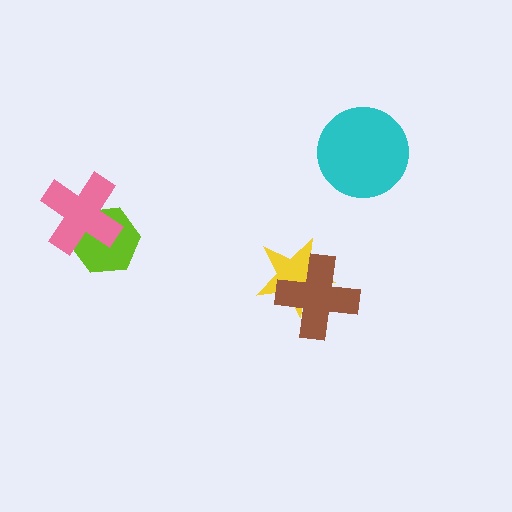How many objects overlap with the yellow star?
1 object overlaps with the yellow star.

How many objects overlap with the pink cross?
1 object overlaps with the pink cross.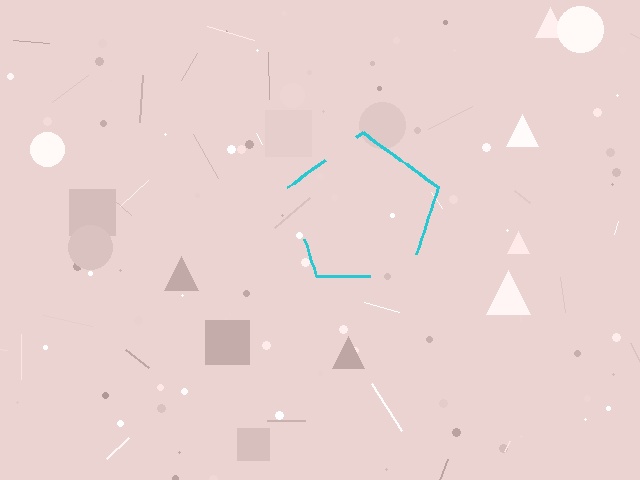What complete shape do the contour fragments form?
The contour fragments form a pentagon.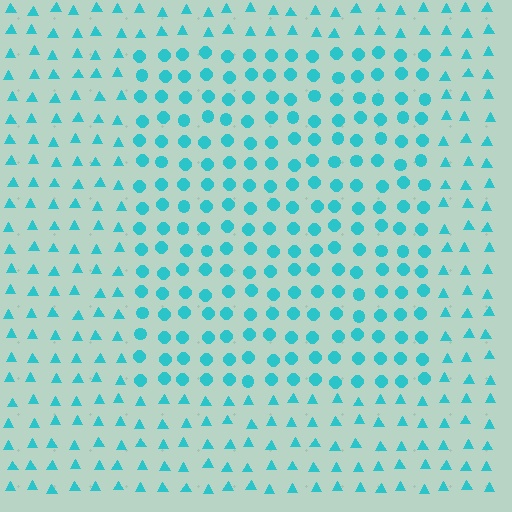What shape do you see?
I see a rectangle.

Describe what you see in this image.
The image is filled with small cyan elements arranged in a uniform grid. A rectangle-shaped region contains circles, while the surrounding area contains triangles. The boundary is defined purely by the change in element shape.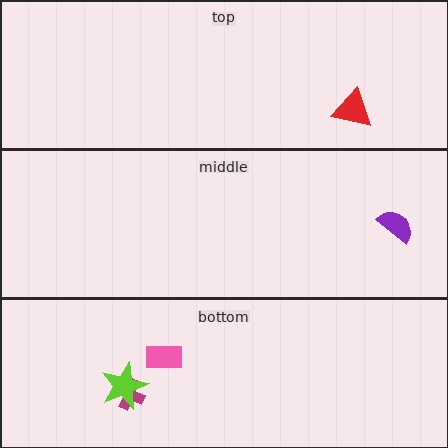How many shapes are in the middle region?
1.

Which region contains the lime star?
The bottom region.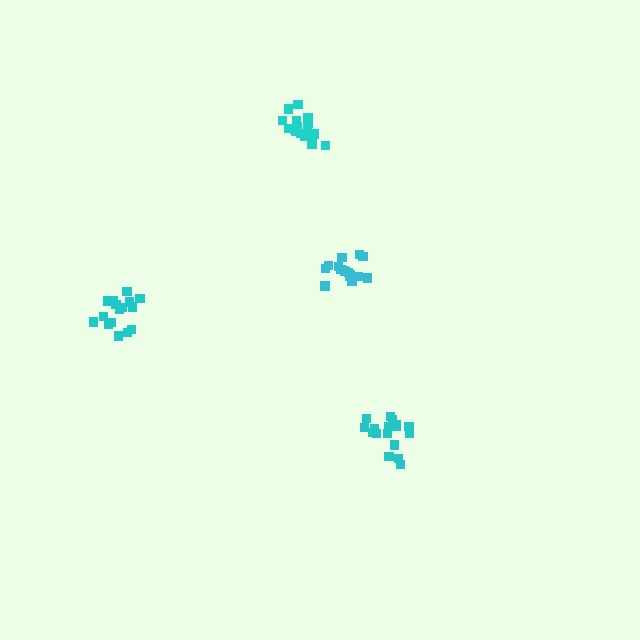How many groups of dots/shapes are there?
There are 4 groups.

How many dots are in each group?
Group 1: 17 dots, Group 2: 17 dots, Group 3: 16 dots, Group 4: 17 dots (67 total).